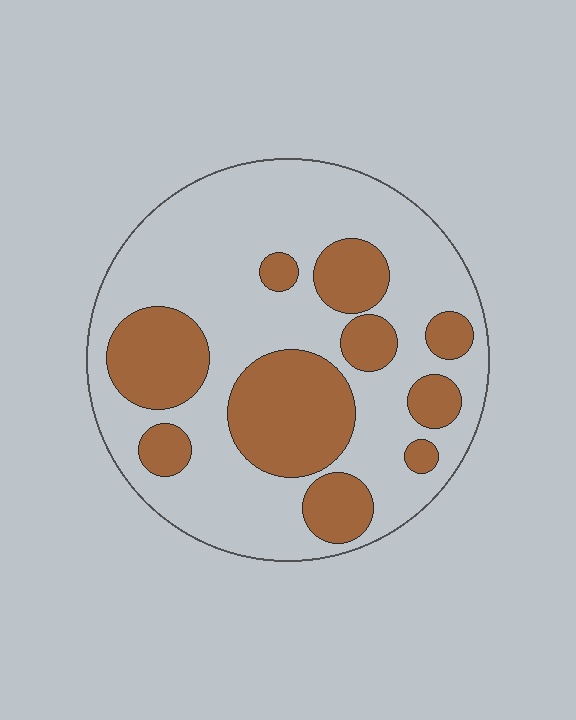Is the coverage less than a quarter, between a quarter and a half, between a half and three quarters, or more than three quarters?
Between a quarter and a half.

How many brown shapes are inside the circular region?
10.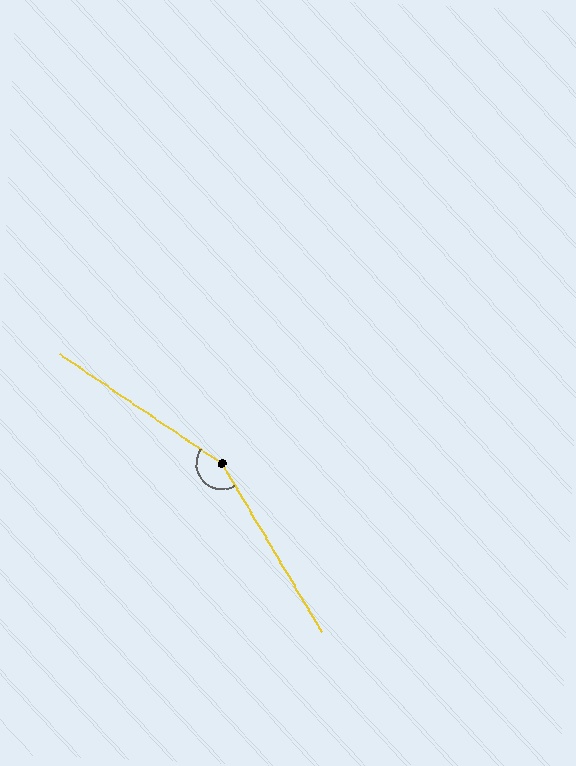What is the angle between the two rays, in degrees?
Approximately 155 degrees.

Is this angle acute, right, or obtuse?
It is obtuse.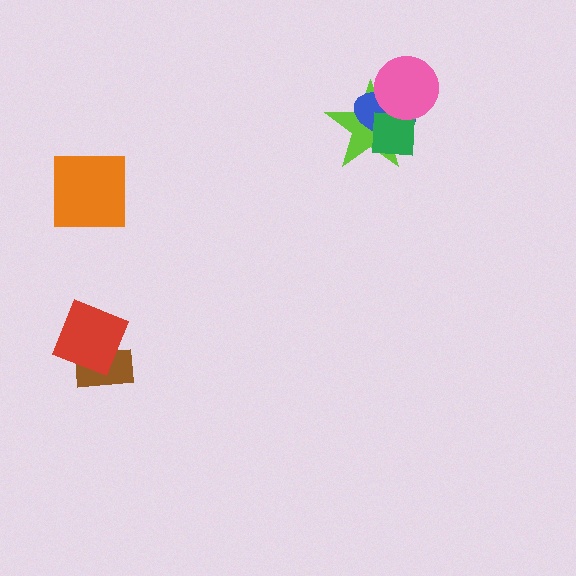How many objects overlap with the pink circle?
3 objects overlap with the pink circle.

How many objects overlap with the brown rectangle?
1 object overlaps with the brown rectangle.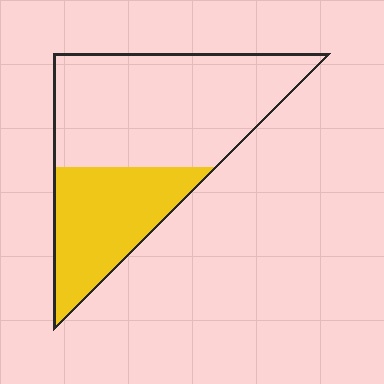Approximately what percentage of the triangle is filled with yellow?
Approximately 35%.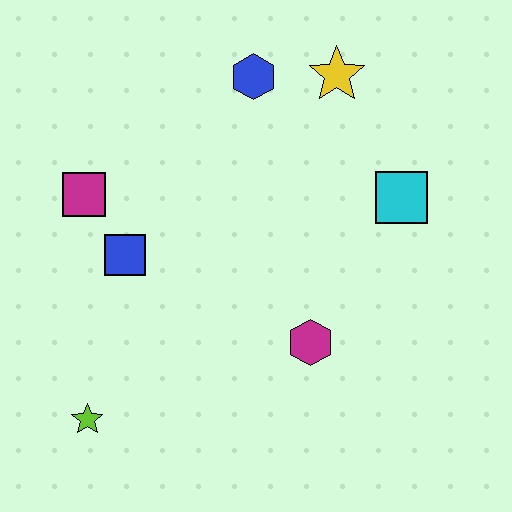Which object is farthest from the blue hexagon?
The lime star is farthest from the blue hexagon.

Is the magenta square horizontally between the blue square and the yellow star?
No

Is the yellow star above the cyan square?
Yes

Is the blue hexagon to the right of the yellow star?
No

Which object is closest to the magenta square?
The blue square is closest to the magenta square.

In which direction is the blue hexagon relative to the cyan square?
The blue hexagon is to the left of the cyan square.